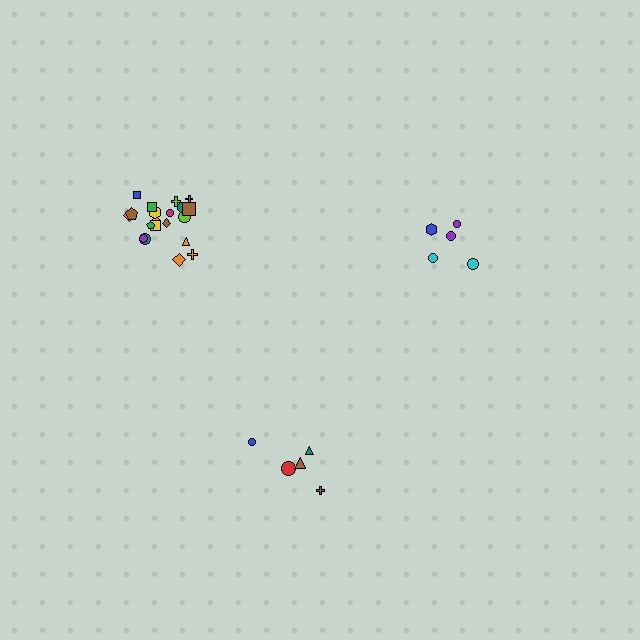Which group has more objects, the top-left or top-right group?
The top-left group.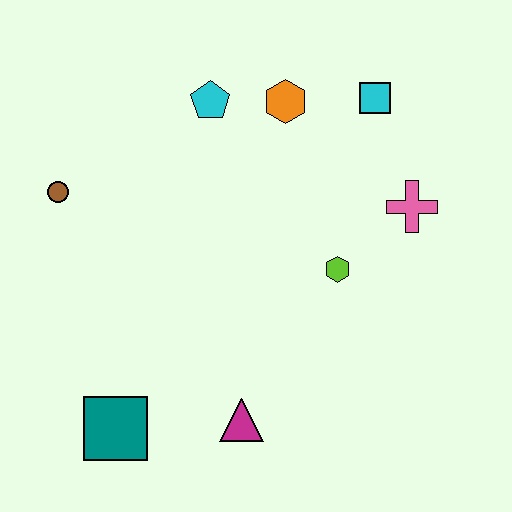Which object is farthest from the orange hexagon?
The teal square is farthest from the orange hexagon.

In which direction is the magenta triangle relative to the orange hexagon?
The magenta triangle is below the orange hexagon.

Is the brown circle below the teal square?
No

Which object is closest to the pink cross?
The lime hexagon is closest to the pink cross.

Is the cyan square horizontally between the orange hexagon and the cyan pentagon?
No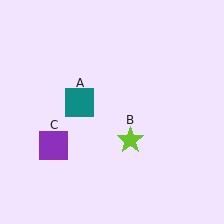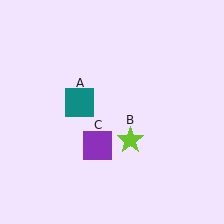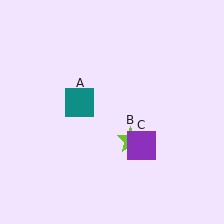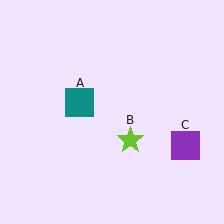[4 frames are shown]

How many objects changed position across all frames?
1 object changed position: purple square (object C).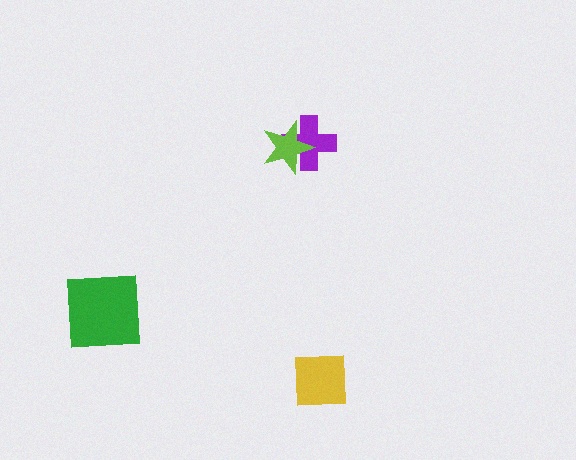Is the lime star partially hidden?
No, no other shape covers it.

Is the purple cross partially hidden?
Yes, it is partially covered by another shape.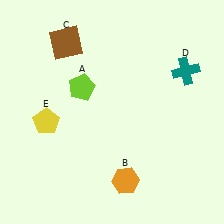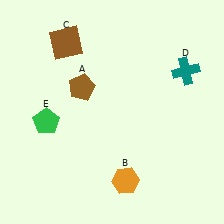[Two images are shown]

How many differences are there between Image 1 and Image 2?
There are 2 differences between the two images.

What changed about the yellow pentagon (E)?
In Image 1, E is yellow. In Image 2, it changed to green.